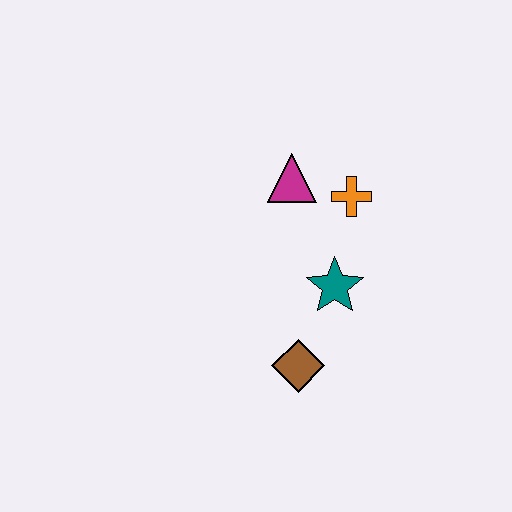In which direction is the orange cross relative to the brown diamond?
The orange cross is above the brown diamond.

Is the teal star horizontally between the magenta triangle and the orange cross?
Yes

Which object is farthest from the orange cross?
The brown diamond is farthest from the orange cross.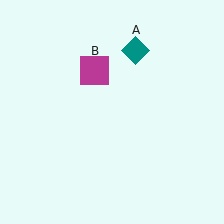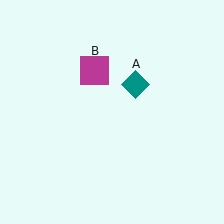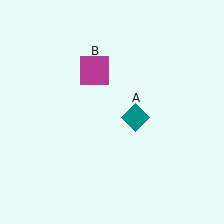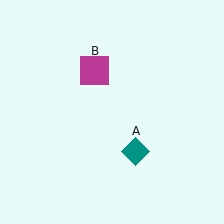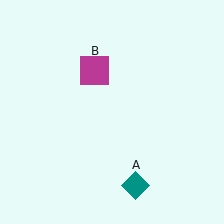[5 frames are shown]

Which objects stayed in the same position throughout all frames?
Magenta square (object B) remained stationary.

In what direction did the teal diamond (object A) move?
The teal diamond (object A) moved down.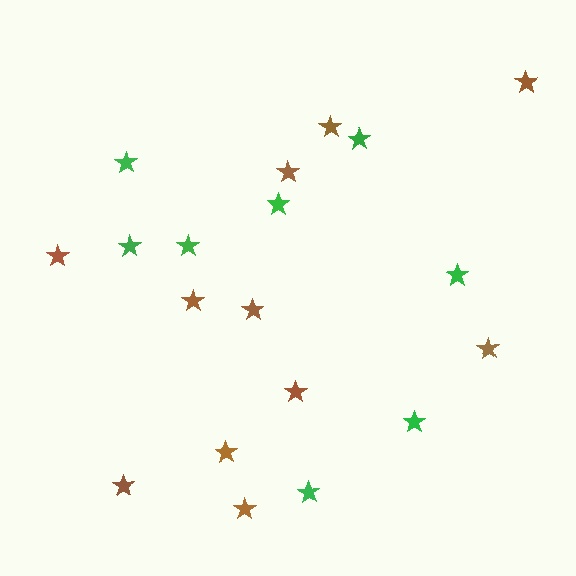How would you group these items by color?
There are 2 groups: one group of green stars (8) and one group of brown stars (11).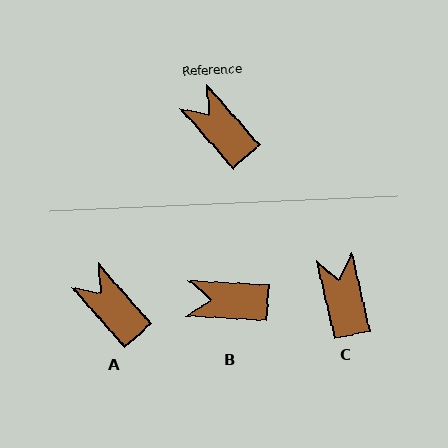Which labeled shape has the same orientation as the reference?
A.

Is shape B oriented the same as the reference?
No, it is off by about 46 degrees.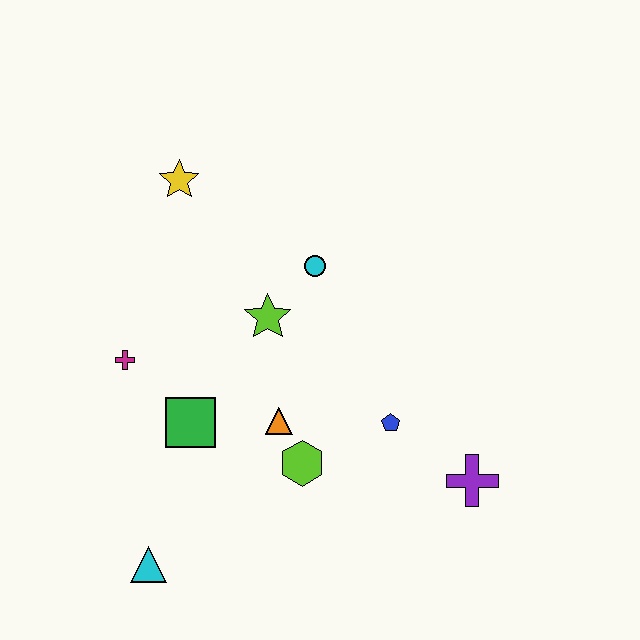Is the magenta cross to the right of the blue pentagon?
No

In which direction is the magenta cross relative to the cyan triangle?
The magenta cross is above the cyan triangle.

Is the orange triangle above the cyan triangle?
Yes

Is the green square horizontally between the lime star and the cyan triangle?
Yes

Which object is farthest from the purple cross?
The yellow star is farthest from the purple cross.